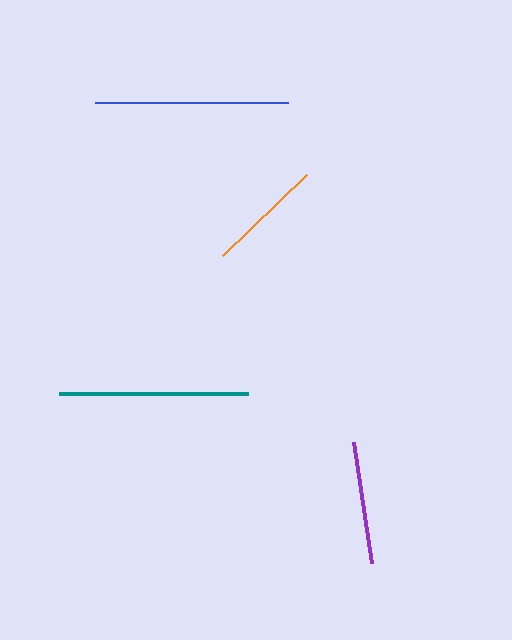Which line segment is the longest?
The blue line is the longest at approximately 193 pixels.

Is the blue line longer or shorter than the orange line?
The blue line is longer than the orange line.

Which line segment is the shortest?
The orange line is the shortest at approximately 117 pixels.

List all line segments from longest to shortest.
From longest to shortest: blue, teal, purple, orange.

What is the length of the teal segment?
The teal segment is approximately 189 pixels long.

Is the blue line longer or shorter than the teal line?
The blue line is longer than the teal line.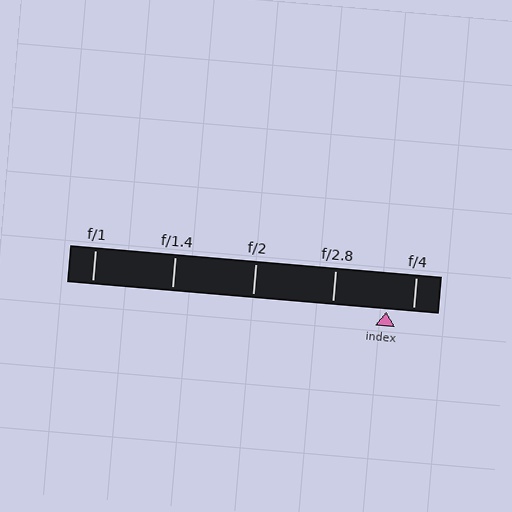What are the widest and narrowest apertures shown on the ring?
The widest aperture shown is f/1 and the narrowest is f/4.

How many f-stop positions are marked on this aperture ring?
There are 5 f-stop positions marked.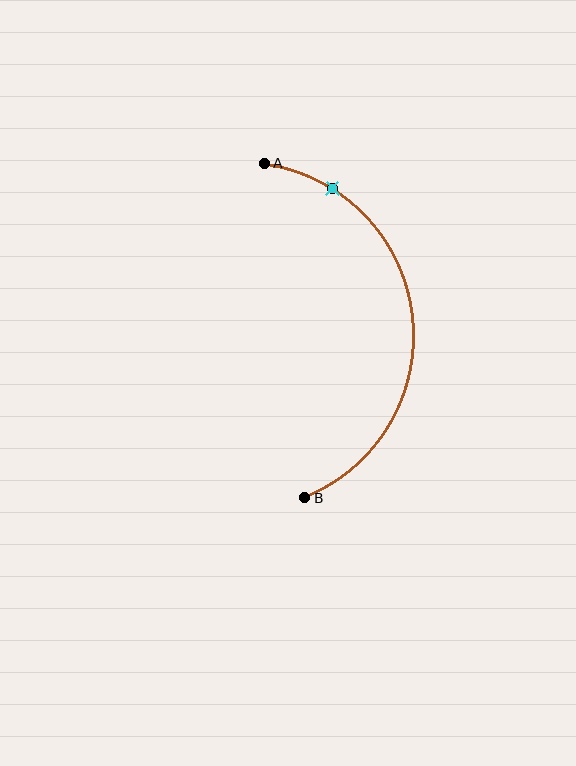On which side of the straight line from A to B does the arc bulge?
The arc bulges to the right of the straight line connecting A and B.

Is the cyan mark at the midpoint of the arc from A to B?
No. The cyan mark lies on the arc but is closer to endpoint A. The arc midpoint would be at the point on the curve equidistant along the arc from both A and B.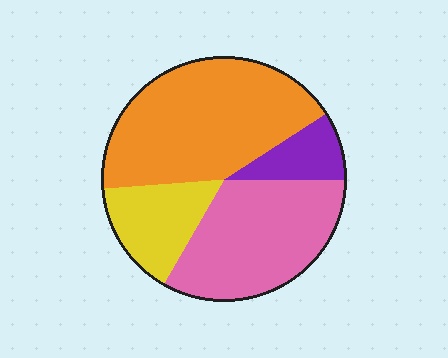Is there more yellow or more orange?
Orange.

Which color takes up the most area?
Orange, at roughly 40%.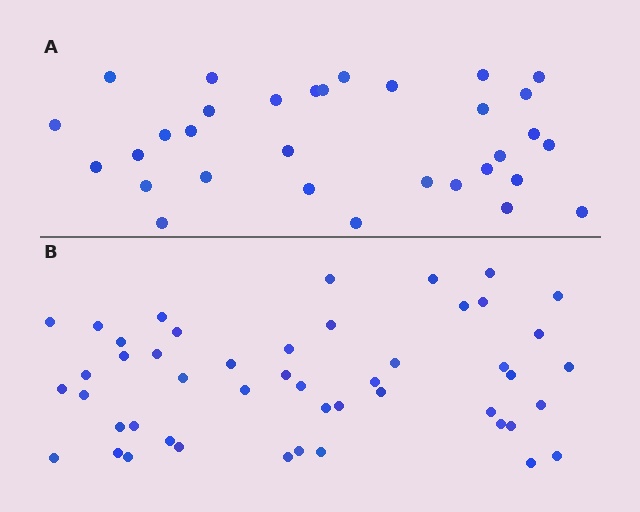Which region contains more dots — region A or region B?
Region B (the bottom region) has more dots.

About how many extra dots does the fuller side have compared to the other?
Region B has approximately 15 more dots than region A.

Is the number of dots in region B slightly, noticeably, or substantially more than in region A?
Region B has substantially more. The ratio is roughly 1.5 to 1.